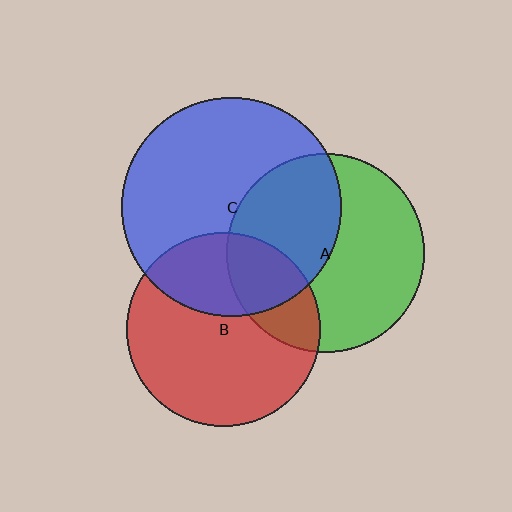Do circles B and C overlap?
Yes.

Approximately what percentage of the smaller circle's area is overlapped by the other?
Approximately 35%.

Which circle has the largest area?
Circle C (blue).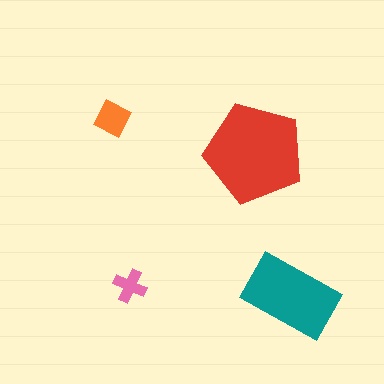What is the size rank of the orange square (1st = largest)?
3rd.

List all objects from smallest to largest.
The pink cross, the orange square, the teal rectangle, the red pentagon.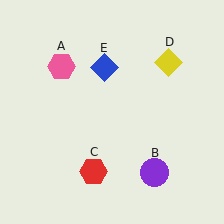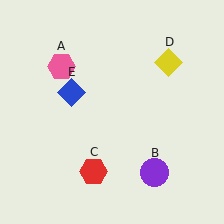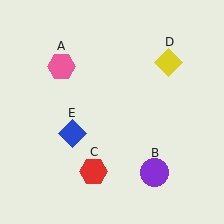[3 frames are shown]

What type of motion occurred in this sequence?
The blue diamond (object E) rotated counterclockwise around the center of the scene.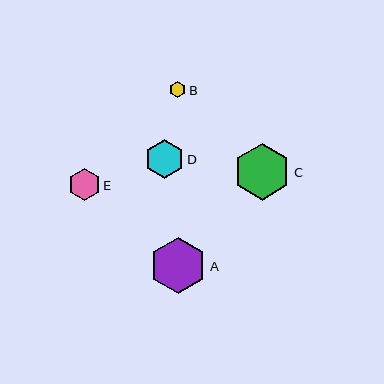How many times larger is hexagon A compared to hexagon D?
Hexagon A is approximately 1.5 times the size of hexagon D.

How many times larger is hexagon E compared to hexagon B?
Hexagon E is approximately 1.9 times the size of hexagon B.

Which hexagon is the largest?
Hexagon A is the largest with a size of approximately 57 pixels.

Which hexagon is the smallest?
Hexagon B is the smallest with a size of approximately 17 pixels.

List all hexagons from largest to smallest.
From largest to smallest: A, C, D, E, B.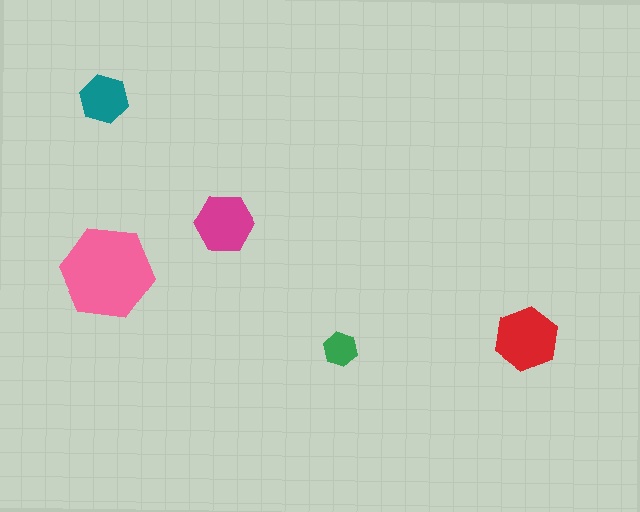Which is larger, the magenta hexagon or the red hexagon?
The red one.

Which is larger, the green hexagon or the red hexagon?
The red one.